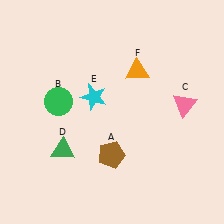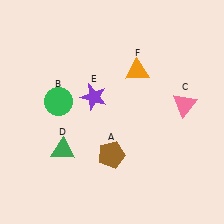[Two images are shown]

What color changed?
The star (E) changed from cyan in Image 1 to purple in Image 2.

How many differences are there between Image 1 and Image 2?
There is 1 difference between the two images.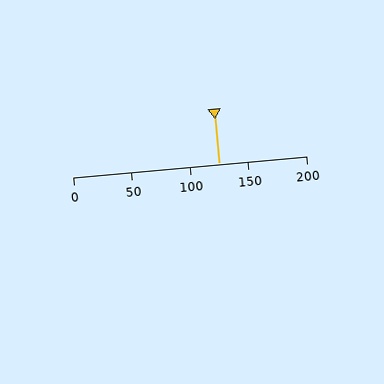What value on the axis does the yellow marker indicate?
The marker indicates approximately 125.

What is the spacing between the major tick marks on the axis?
The major ticks are spaced 50 apart.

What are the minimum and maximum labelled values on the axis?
The axis runs from 0 to 200.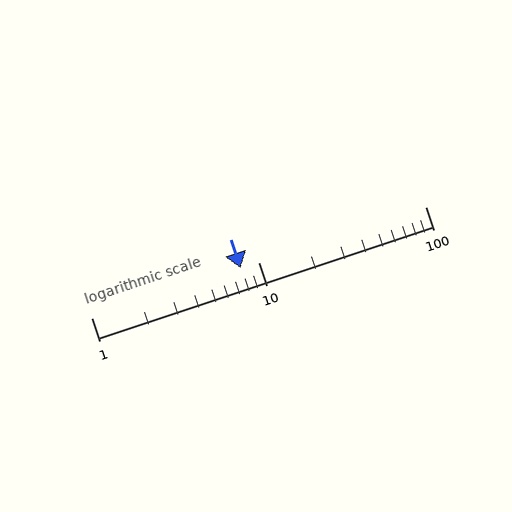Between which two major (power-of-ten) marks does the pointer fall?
The pointer is between 1 and 10.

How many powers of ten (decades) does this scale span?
The scale spans 2 decades, from 1 to 100.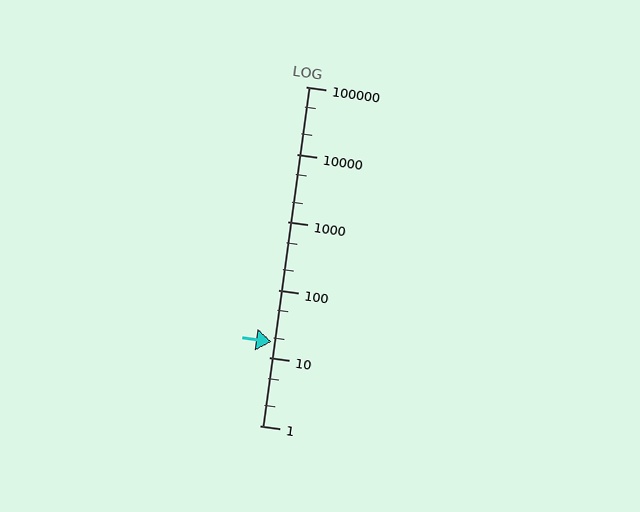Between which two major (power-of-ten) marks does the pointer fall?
The pointer is between 10 and 100.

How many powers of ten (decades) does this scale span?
The scale spans 5 decades, from 1 to 100000.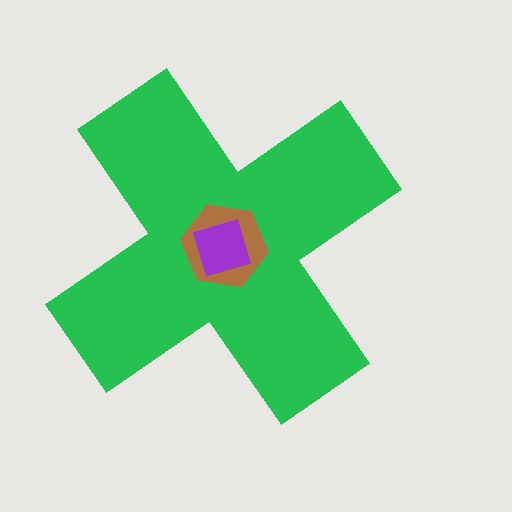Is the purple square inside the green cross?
Yes.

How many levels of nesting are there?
3.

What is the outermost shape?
The green cross.